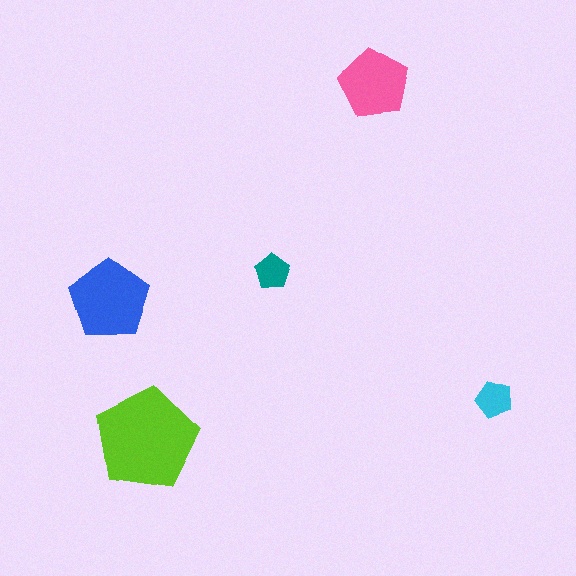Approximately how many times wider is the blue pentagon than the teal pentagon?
About 2.5 times wider.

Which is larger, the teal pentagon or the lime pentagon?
The lime one.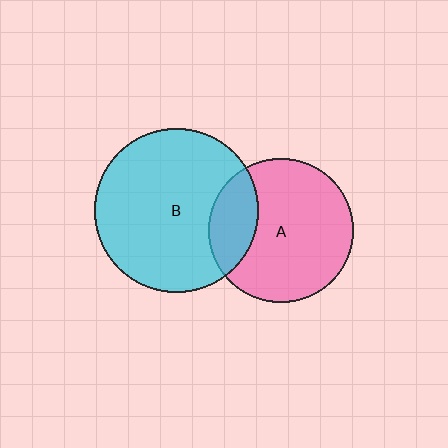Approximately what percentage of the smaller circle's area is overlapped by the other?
Approximately 20%.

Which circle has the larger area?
Circle B (cyan).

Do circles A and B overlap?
Yes.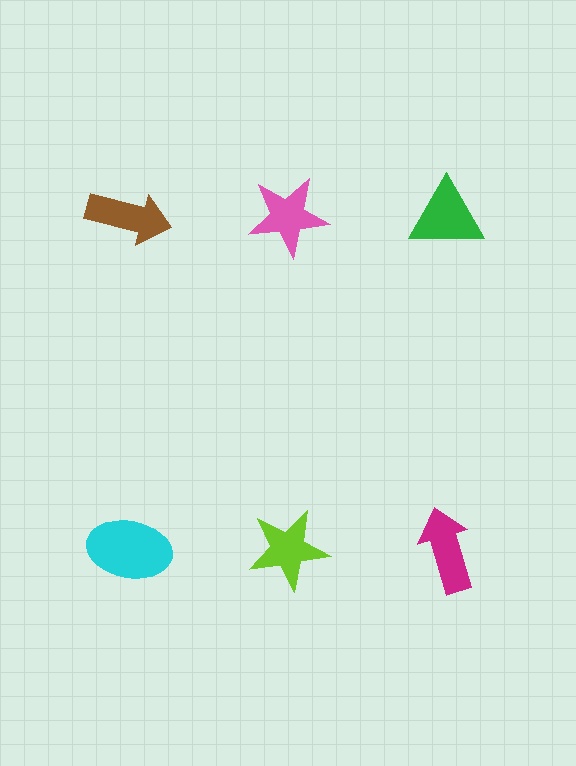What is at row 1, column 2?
A pink star.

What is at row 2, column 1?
A cyan ellipse.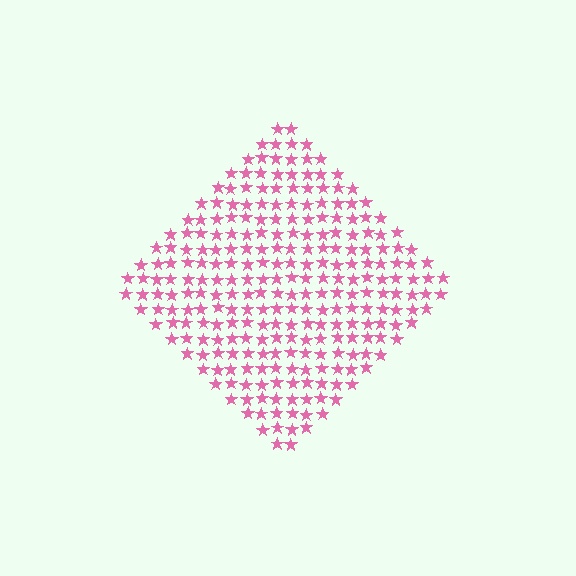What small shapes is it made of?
It is made of small stars.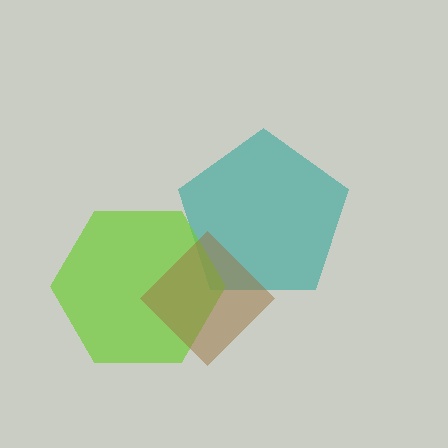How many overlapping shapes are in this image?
There are 3 overlapping shapes in the image.